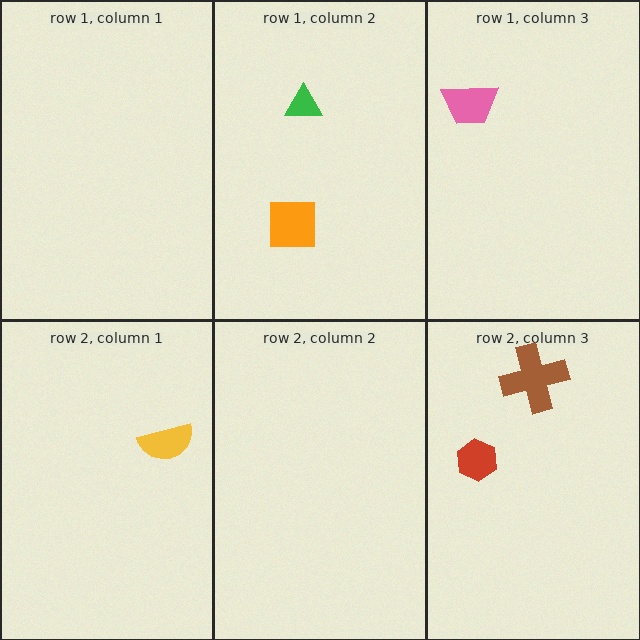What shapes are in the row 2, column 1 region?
The yellow semicircle.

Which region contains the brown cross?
The row 2, column 3 region.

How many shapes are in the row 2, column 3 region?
2.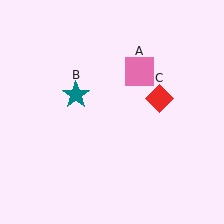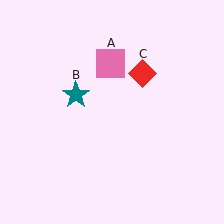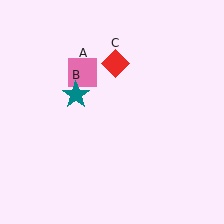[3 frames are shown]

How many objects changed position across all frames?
2 objects changed position: pink square (object A), red diamond (object C).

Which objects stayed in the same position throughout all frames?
Teal star (object B) remained stationary.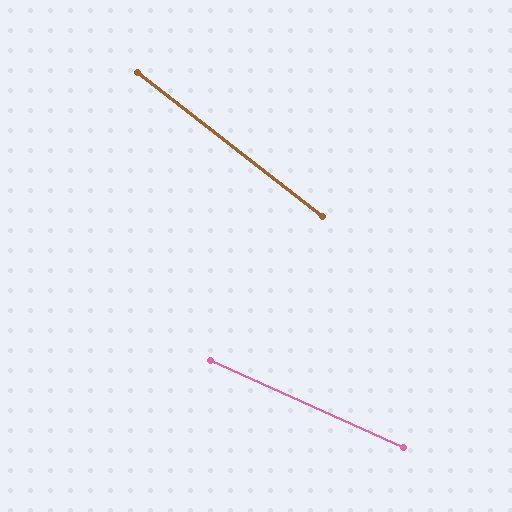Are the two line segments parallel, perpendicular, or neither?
Neither parallel nor perpendicular — they differ by about 13°.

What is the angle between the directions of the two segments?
Approximately 13 degrees.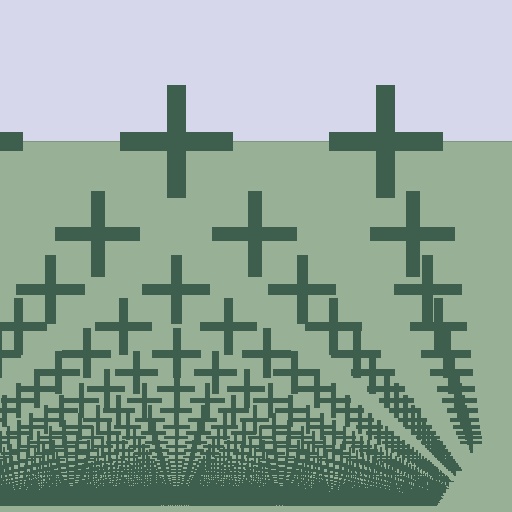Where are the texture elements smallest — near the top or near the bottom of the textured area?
Near the bottom.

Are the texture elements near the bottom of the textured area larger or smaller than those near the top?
Smaller. The gradient is inverted — elements near the bottom are smaller and denser.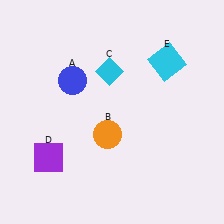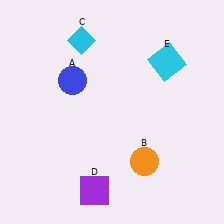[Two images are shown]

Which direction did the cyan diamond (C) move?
The cyan diamond (C) moved up.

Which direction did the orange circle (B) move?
The orange circle (B) moved right.